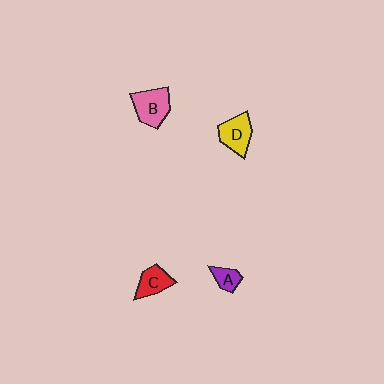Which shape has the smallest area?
Shape A (purple).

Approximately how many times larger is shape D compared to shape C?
Approximately 1.3 times.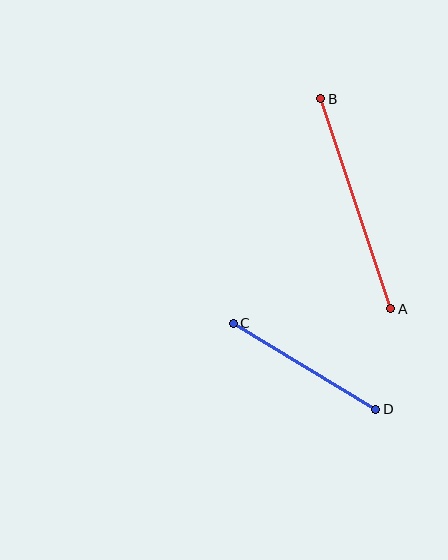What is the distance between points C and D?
The distance is approximately 166 pixels.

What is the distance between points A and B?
The distance is approximately 221 pixels.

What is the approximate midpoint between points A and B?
The midpoint is at approximately (356, 204) pixels.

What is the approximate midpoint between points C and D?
The midpoint is at approximately (305, 366) pixels.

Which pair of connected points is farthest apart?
Points A and B are farthest apart.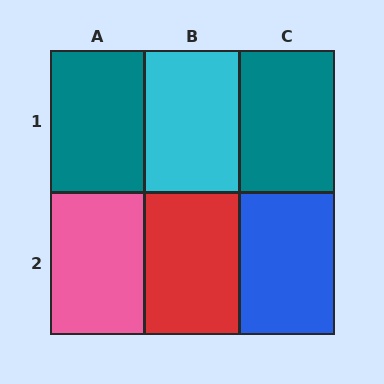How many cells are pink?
1 cell is pink.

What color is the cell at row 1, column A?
Teal.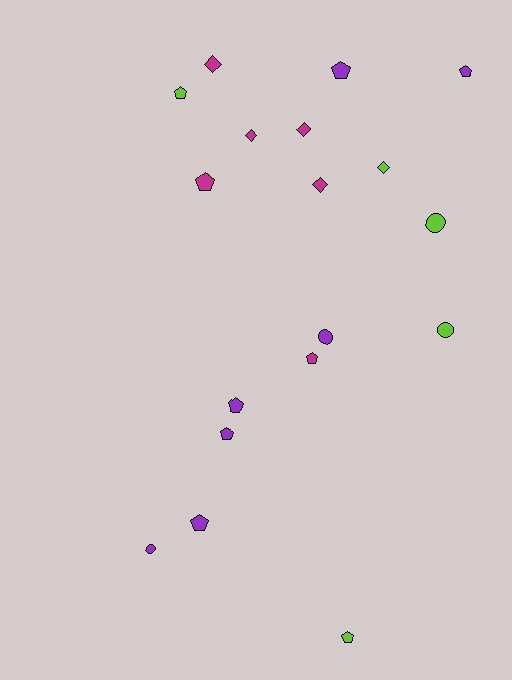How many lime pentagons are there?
There are 2 lime pentagons.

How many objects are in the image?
There are 18 objects.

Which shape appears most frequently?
Pentagon, with 9 objects.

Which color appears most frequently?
Purple, with 7 objects.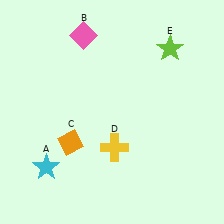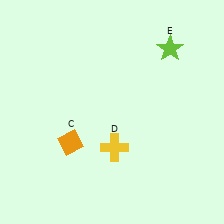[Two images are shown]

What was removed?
The cyan star (A), the pink diamond (B) were removed in Image 2.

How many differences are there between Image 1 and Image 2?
There are 2 differences between the two images.